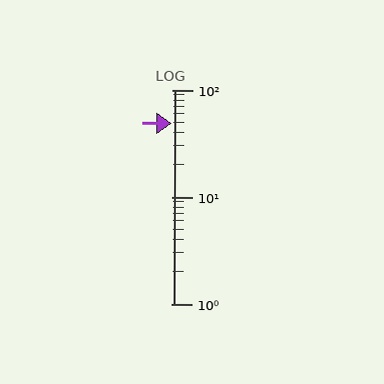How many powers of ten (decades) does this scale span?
The scale spans 2 decades, from 1 to 100.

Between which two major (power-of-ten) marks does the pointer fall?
The pointer is between 10 and 100.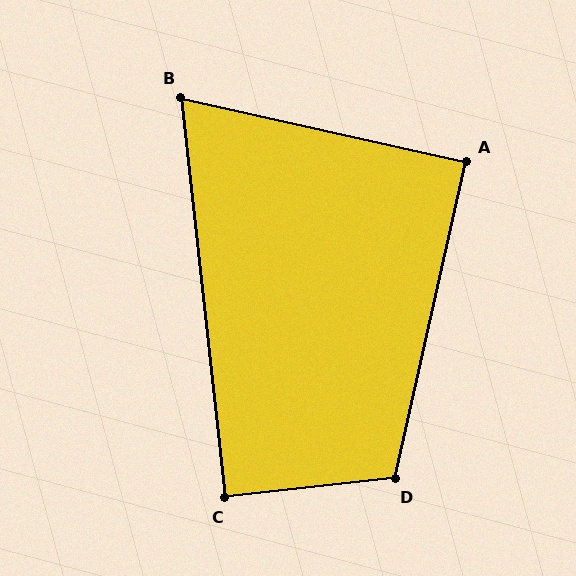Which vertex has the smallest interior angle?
B, at approximately 71 degrees.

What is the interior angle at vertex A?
Approximately 90 degrees (approximately right).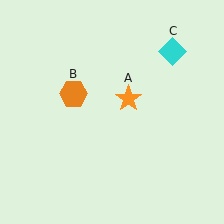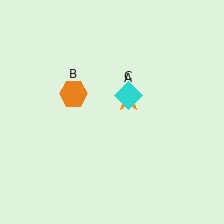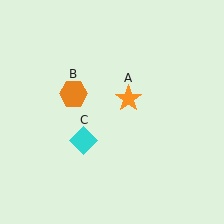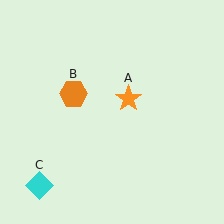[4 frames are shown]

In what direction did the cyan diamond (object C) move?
The cyan diamond (object C) moved down and to the left.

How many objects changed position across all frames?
1 object changed position: cyan diamond (object C).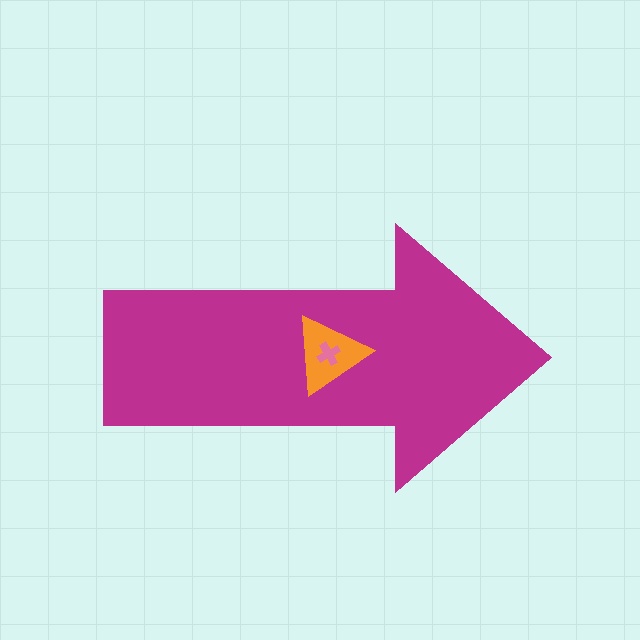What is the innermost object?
The pink cross.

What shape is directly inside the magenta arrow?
The orange triangle.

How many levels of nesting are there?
3.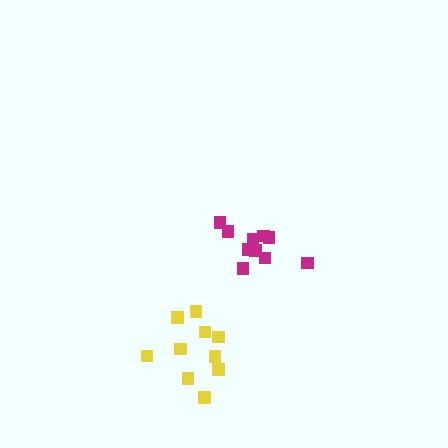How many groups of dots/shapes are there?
There are 2 groups.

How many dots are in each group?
Group 1: 10 dots, Group 2: 10 dots (20 total).